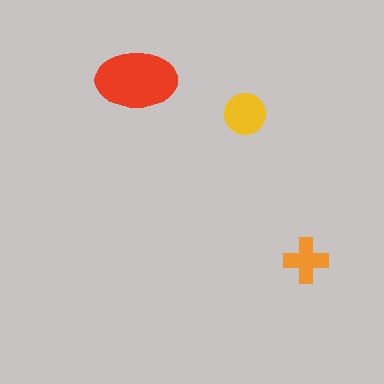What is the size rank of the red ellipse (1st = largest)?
1st.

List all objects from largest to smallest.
The red ellipse, the yellow circle, the orange cross.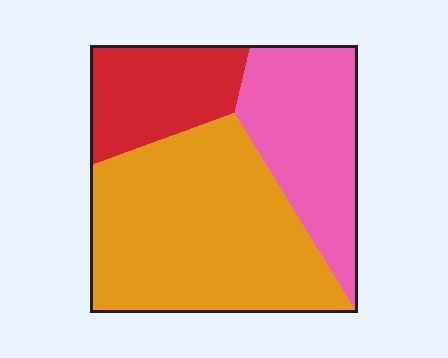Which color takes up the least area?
Red, at roughly 20%.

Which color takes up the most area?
Orange, at roughly 50%.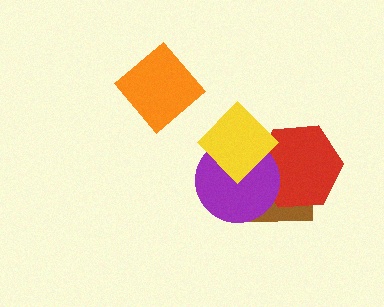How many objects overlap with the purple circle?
3 objects overlap with the purple circle.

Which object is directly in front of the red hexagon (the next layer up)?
The purple circle is directly in front of the red hexagon.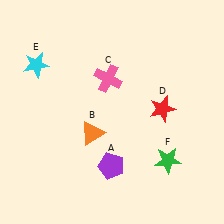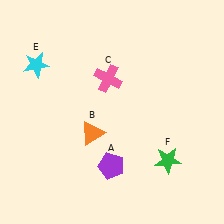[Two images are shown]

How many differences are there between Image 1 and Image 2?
There is 1 difference between the two images.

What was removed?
The red star (D) was removed in Image 2.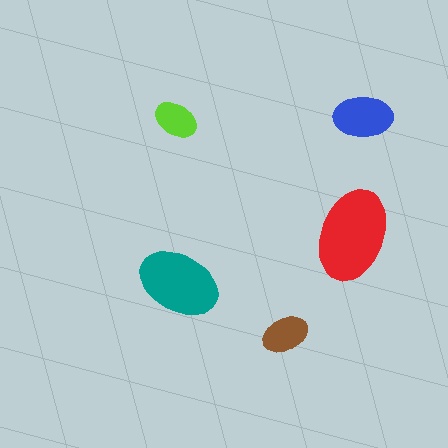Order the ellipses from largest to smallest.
the red one, the teal one, the blue one, the brown one, the lime one.